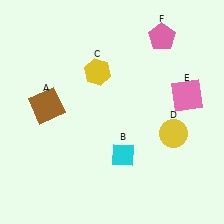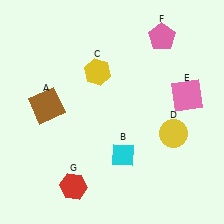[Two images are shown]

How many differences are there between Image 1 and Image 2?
There is 1 difference between the two images.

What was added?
A red hexagon (G) was added in Image 2.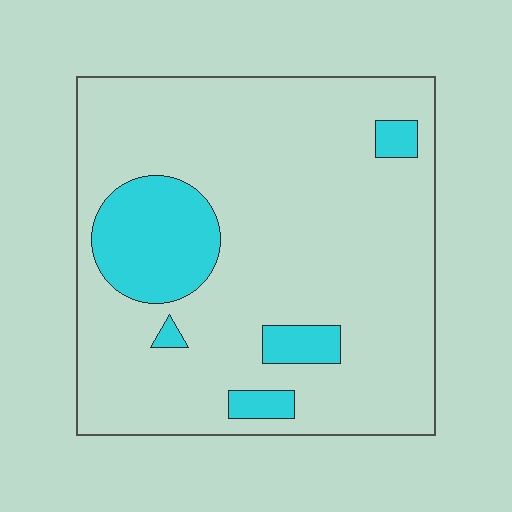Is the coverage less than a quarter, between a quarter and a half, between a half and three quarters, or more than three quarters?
Less than a quarter.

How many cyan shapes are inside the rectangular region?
5.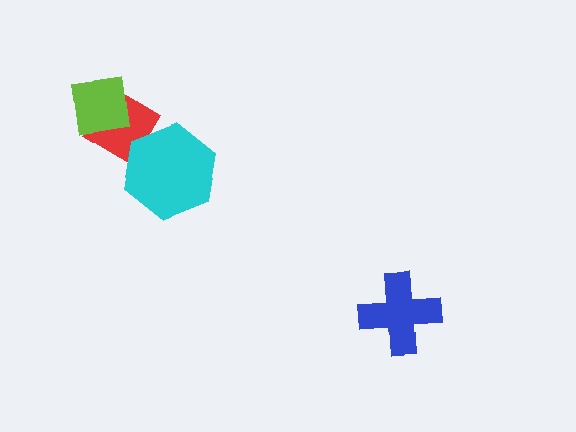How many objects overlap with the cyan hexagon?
1 object overlaps with the cyan hexagon.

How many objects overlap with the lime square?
1 object overlaps with the lime square.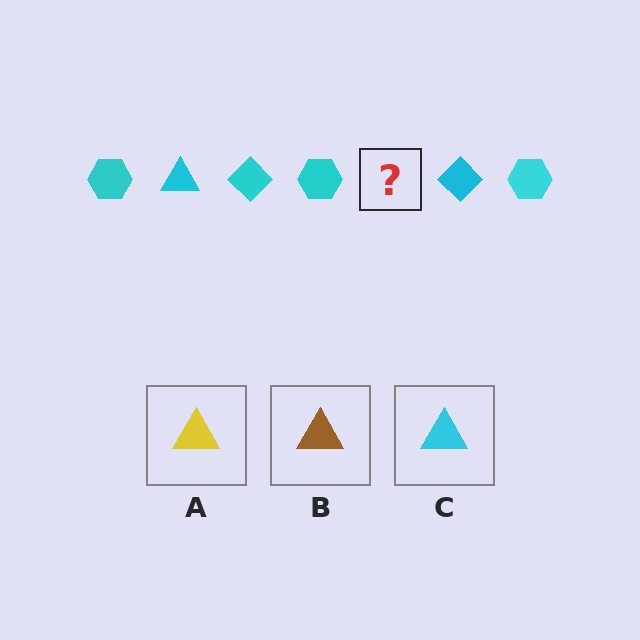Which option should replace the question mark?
Option C.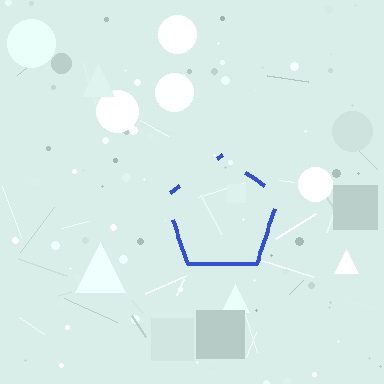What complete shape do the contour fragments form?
The contour fragments form a pentagon.